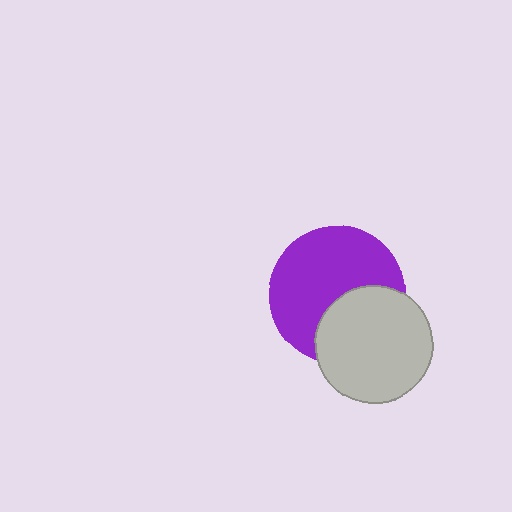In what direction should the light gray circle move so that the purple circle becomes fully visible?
The light gray circle should move toward the lower-right. That is the shortest direction to clear the overlap and leave the purple circle fully visible.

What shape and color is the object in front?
The object in front is a light gray circle.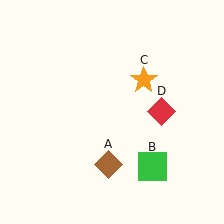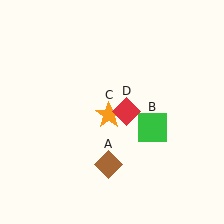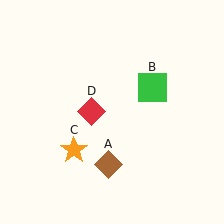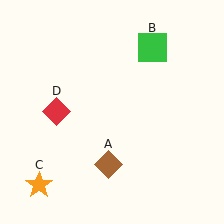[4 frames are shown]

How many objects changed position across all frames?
3 objects changed position: green square (object B), orange star (object C), red diamond (object D).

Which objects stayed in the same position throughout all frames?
Brown diamond (object A) remained stationary.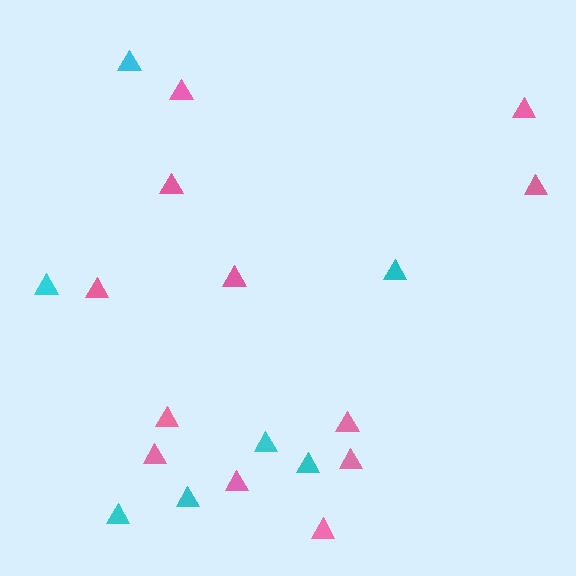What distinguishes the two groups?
There are 2 groups: one group of cyan triangles (7) and one group of pink triangles (12).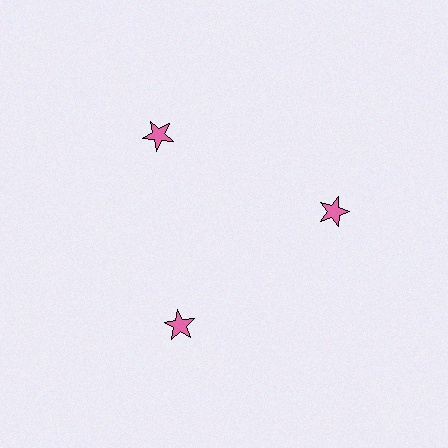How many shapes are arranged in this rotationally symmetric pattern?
There are 3 shapes, arranged in 3 groups of 1.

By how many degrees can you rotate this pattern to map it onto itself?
The pattern maps onto itself every 120 degrees of rotation.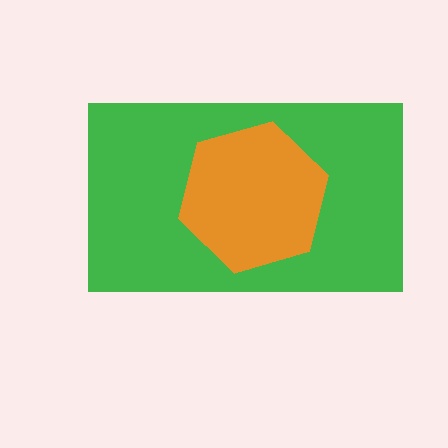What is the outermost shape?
The green rectangle.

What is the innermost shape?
The orange hexagon.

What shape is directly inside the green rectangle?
The orange hexagon.